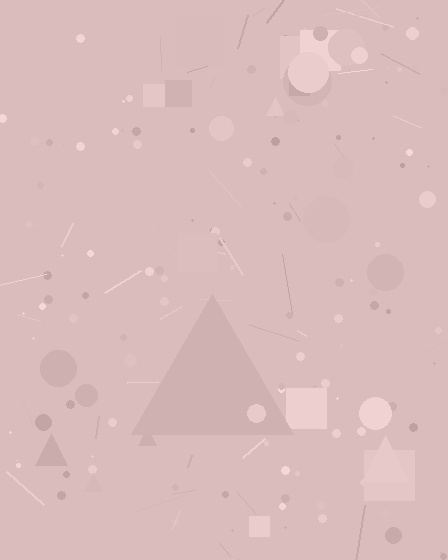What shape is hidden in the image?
A triangle is hidden in the image.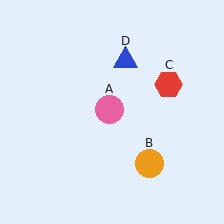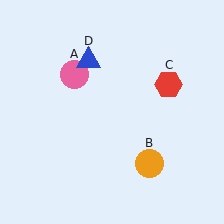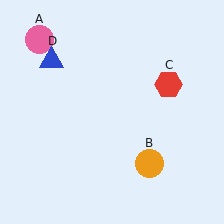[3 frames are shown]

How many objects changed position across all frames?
2 objects changed position: pink circle (object A), blue triangle (object D).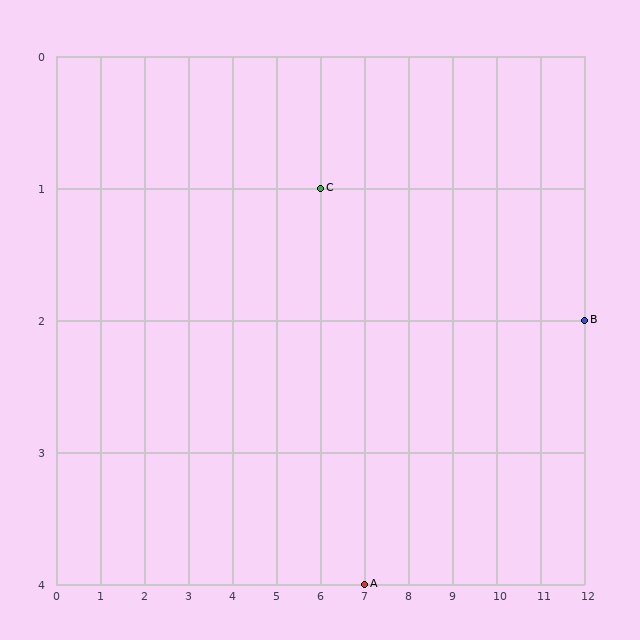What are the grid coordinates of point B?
Point B is at grid coordinates (12, 2).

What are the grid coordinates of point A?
Point A is at grid coordinates (7, 4).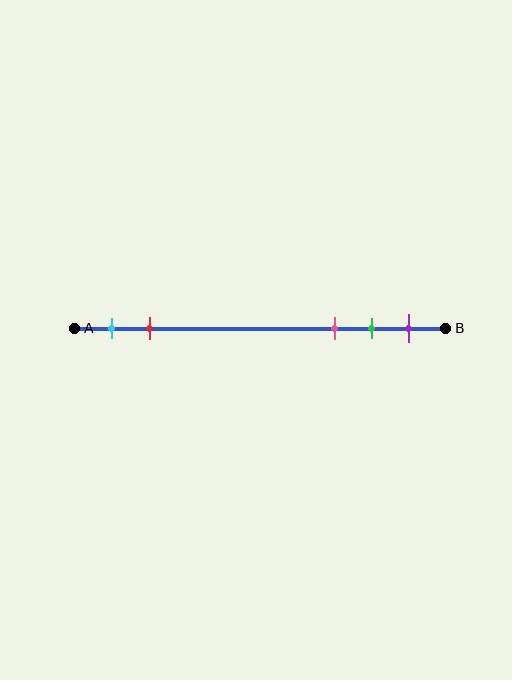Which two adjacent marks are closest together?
The green and purple marks are the closest adjacent pair.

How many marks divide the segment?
There are 5 marks dividing the segment.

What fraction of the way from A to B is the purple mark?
The purple mark is approximately 90% (0.9) of the way from A to B.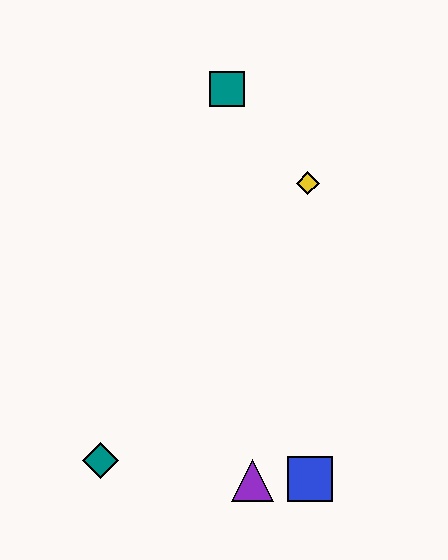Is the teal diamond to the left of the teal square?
Yes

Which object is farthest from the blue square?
The teal square is farthest from the blue square.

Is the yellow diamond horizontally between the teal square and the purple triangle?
No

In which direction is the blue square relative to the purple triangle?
The blue square is to the right of the purple triangle.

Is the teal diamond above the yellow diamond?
No